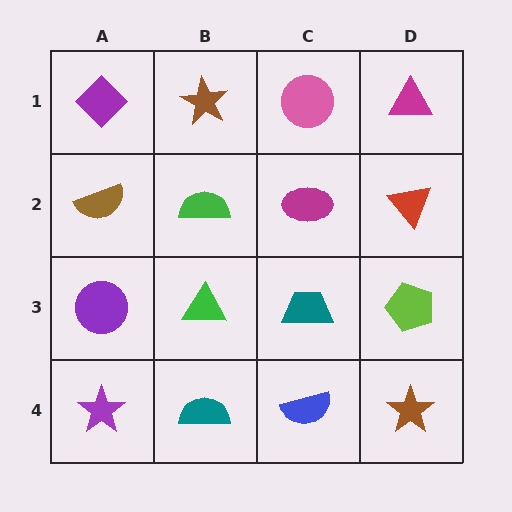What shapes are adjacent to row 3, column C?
A magenta ellipse (row 2, column C), a blue semicircle (row 4, column C), a green triangle (row 3, column B), a lime pentagon (row 3, column D).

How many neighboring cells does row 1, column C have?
3.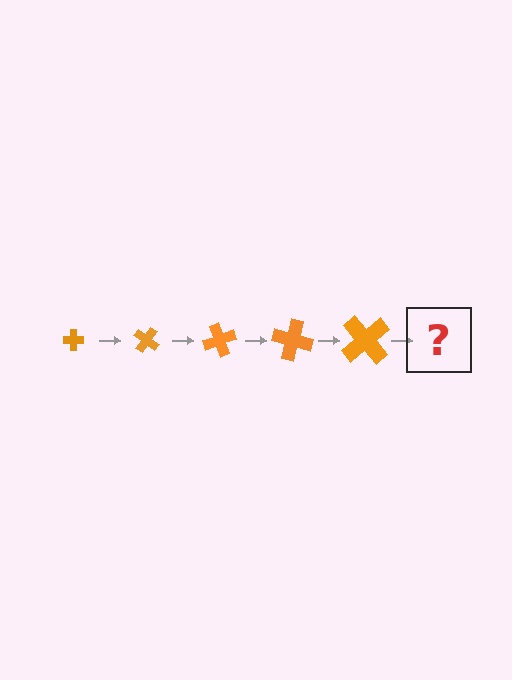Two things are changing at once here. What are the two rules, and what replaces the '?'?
The two rules are that the cross grows larger each step and it rotates 35 degrees each step. The '?' should be a cross, larger than the previous one and rotated 175 degrees from the start.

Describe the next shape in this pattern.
It should be a cross, larger than the previous one and rotated 175 degrees from the start.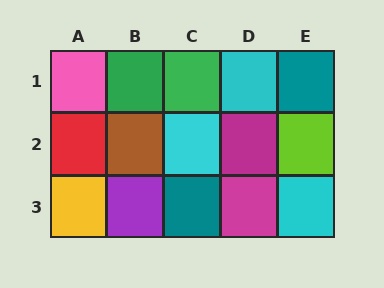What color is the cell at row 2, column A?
Red.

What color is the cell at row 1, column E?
Teal.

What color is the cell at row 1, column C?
Green.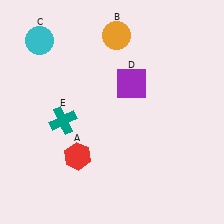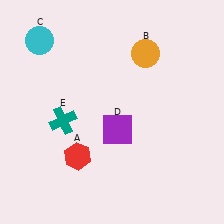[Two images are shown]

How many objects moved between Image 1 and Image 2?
2 objects moved between the two images.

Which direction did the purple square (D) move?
The purple square (D) moved down.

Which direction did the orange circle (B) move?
The orange circle (B) moved right.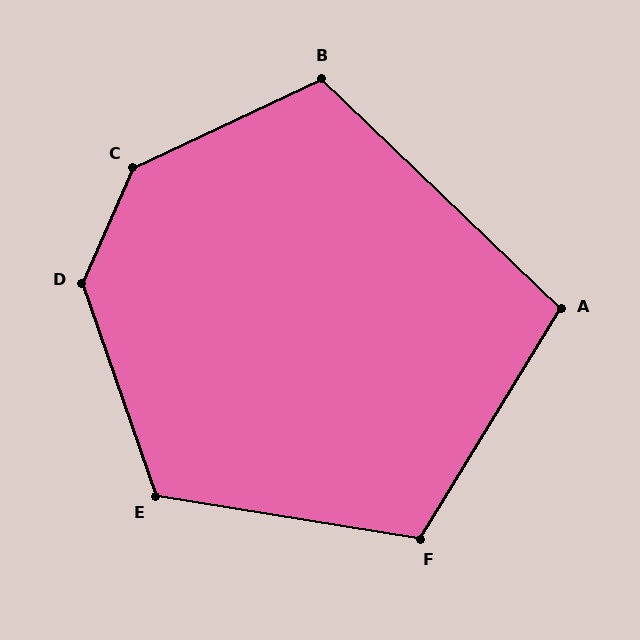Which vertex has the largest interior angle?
C, at approximately 139 degrees.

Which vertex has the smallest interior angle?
A, at approximately 102 degrees.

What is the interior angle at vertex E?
Approximately 118 degrees (obtuse).